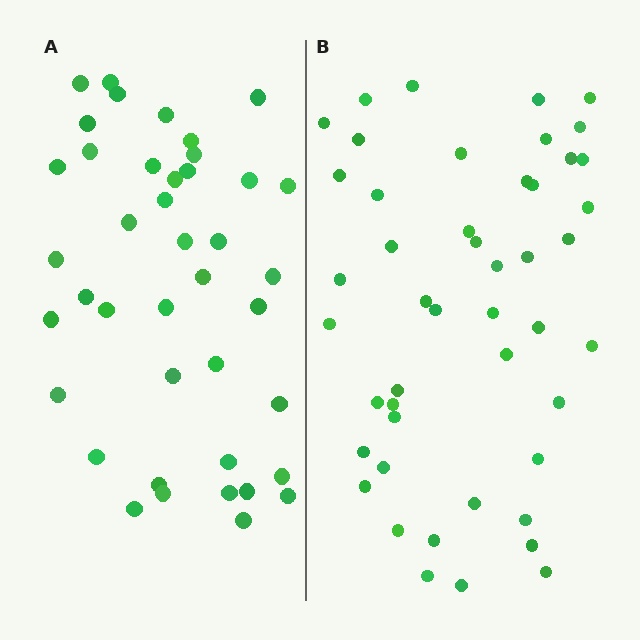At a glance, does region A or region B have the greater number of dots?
Region B (the right region) has more dots.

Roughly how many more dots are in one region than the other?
Region B has about 6 more dots than region A.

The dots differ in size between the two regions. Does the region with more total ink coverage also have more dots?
No. Region A has more total ink coverage because its dots are larger, but region B actually contains more individual dots. Total area can be misleading — the number of items is what matters here.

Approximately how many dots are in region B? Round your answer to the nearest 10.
About 50 dots. (The exact count is 47, which rounds to 50.)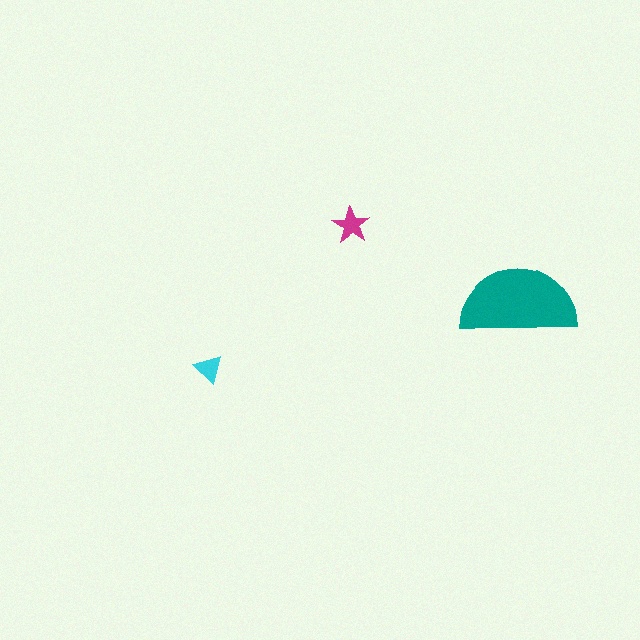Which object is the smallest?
The cyan triangle.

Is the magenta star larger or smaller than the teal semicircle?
Smaller.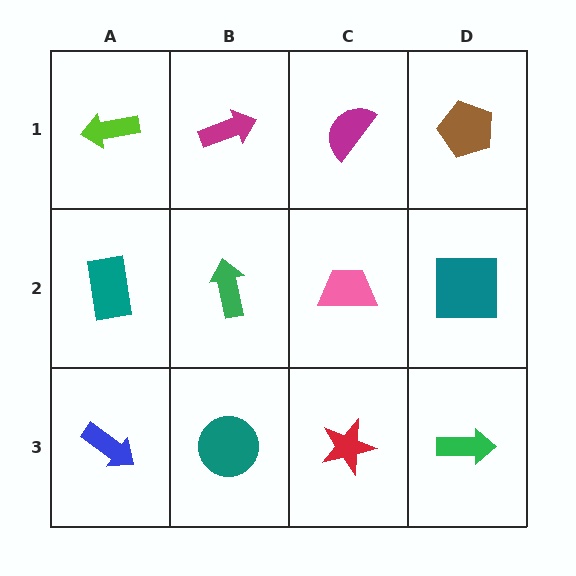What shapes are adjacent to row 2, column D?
A brown pentagon (row 1, column D), a green arrow (row 3, column D), a pink trapezoid (row 2, column C).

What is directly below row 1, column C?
A pink trapezoid.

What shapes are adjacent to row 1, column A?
A teal rectangle (row 2, column A), a magenta arrow (row 1, column B).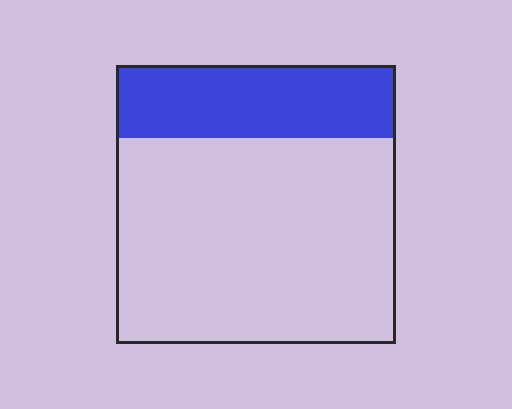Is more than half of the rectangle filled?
No.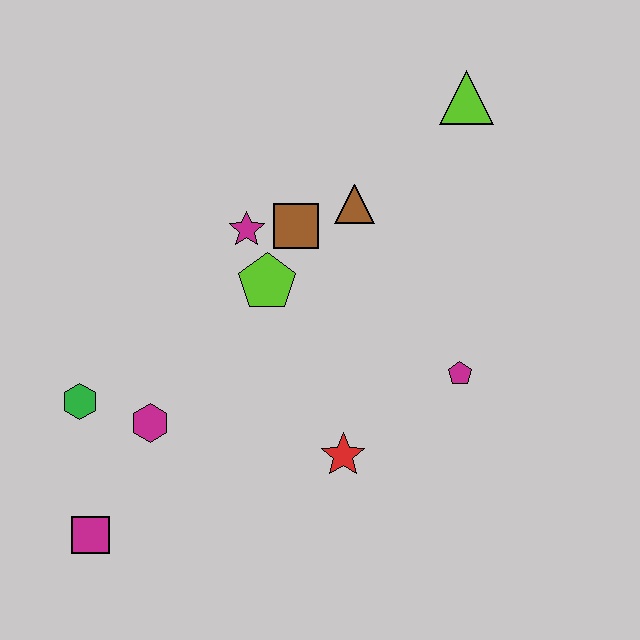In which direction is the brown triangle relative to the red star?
The brown triangle is above the red star.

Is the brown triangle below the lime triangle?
Yes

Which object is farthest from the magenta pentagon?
The magenta square is farthest from the magenta pentagon.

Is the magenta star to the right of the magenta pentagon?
No